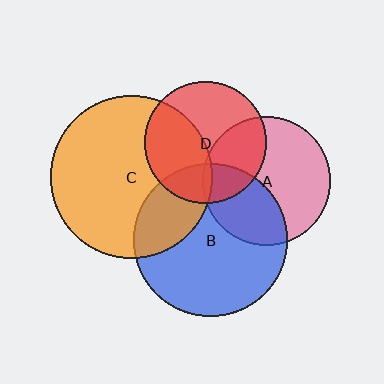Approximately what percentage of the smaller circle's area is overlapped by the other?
Approximately 30%.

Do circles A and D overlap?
Yes.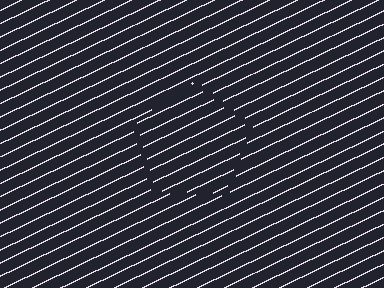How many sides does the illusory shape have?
5 sides — the line-ends trace a pentagon.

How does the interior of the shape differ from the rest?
The interior of the shape contains the same grating, shifted by half a period — the contour is defined by the phase discontinuity where line-ends from the inner and outer gratings abut.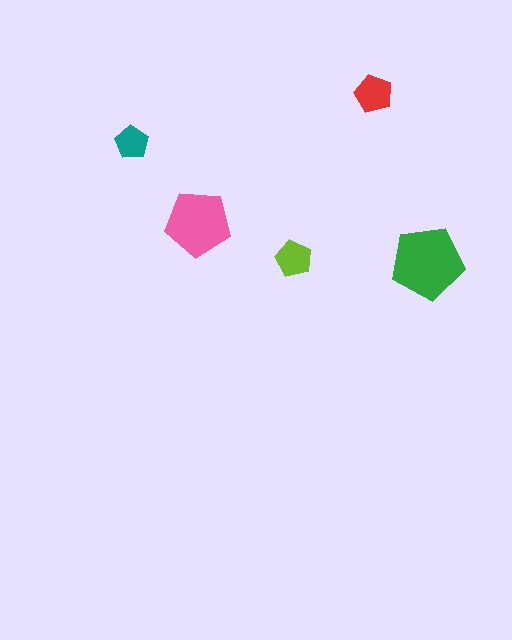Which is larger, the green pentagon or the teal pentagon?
The green one.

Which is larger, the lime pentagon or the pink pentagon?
The pink one.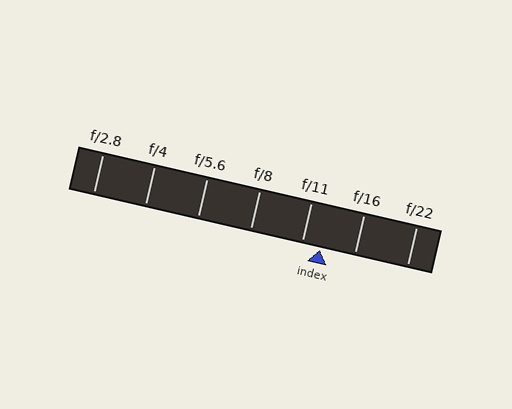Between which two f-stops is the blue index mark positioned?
The index mark is between f/11 and f/16.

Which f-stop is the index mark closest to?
The index mark is closest to f/11.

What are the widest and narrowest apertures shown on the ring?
The widest aperture shown is f/2.8 and the narrowest is f/22.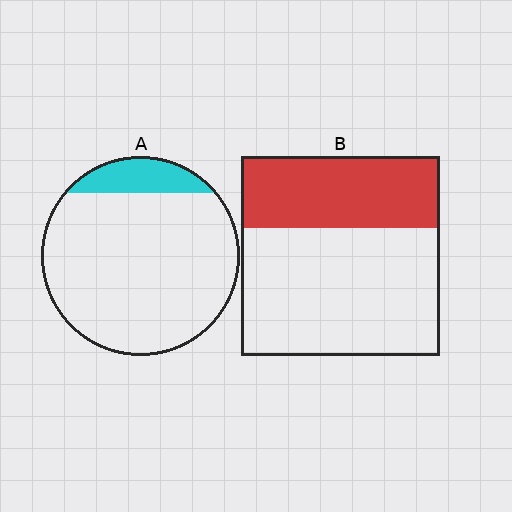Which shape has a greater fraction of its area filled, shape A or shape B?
Shape B.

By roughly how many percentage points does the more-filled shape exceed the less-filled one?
By roughly 25 percentage points (B over A).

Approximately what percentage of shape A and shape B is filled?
A is approximately 15% and B is approximately 35%.